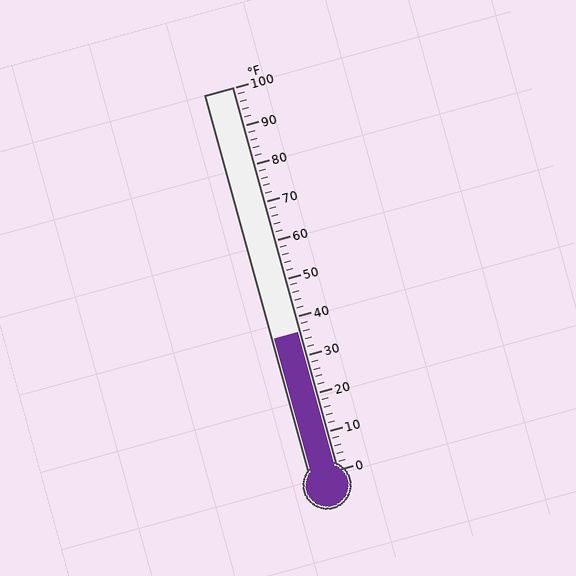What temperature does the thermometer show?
The thermometer shows approximately 36°F.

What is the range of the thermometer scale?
The thermometer scale ranges from 0°F to 100°F.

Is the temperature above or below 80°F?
The temperature is below 80°F.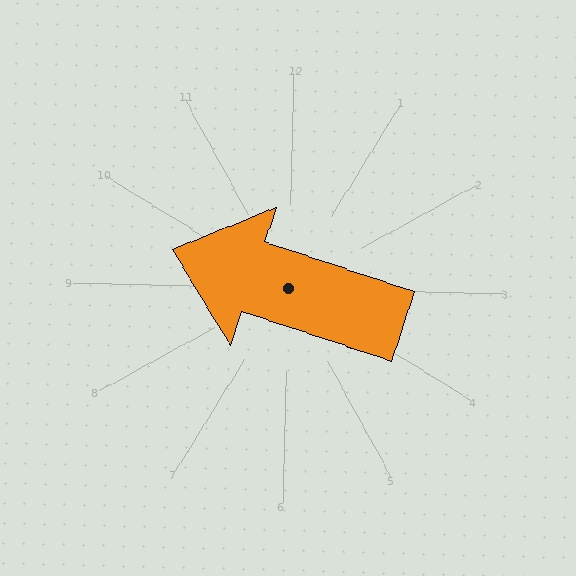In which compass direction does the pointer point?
West.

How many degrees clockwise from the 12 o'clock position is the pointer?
Approximately 287 degrees.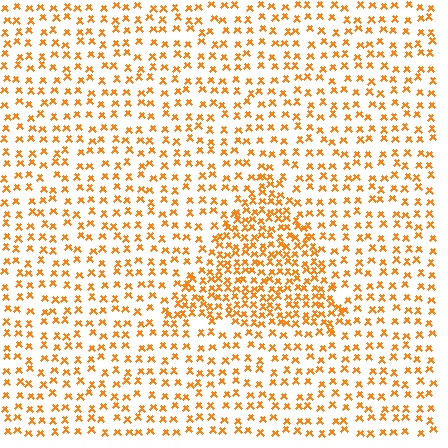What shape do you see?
I see a triangle.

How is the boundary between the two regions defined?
The boundary is defined by a change in element density (approximately 2.0x ratio). All elements are the same color, size, and shape.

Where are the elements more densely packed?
The elements are more densely packed inside the triangle boundary.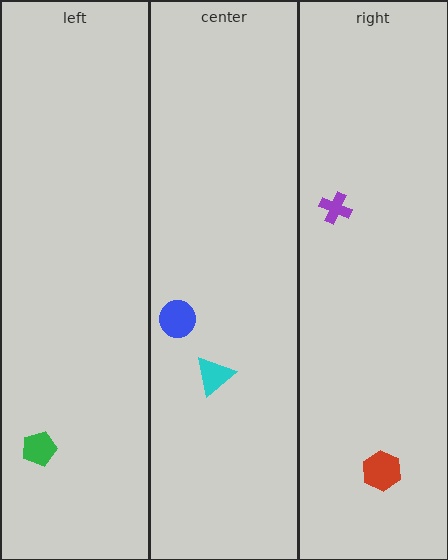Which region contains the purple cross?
The right region.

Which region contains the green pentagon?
The left region.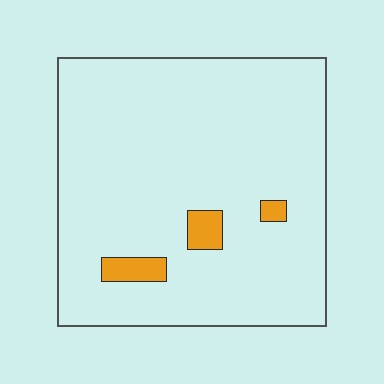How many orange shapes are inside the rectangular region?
3.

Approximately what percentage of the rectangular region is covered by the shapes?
Approximately 5%.